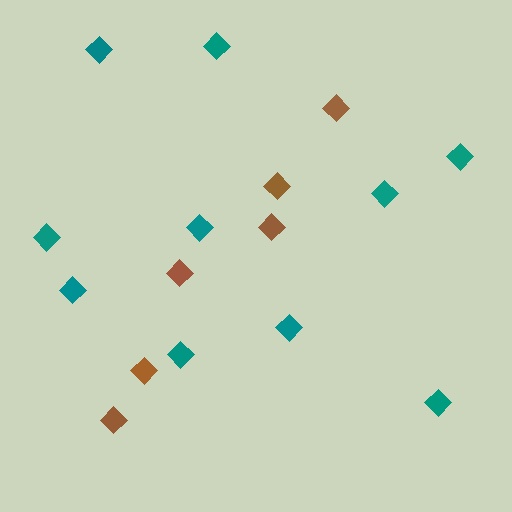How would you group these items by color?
There are 2 groups: one group of teal diamonds (10) and one group of brown diamonds (6).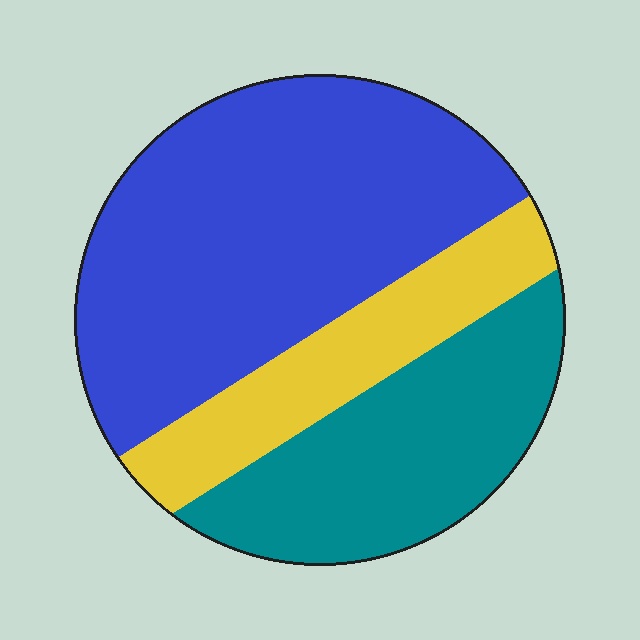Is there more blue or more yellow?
Blue.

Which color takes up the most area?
Blue, at roughly 50%.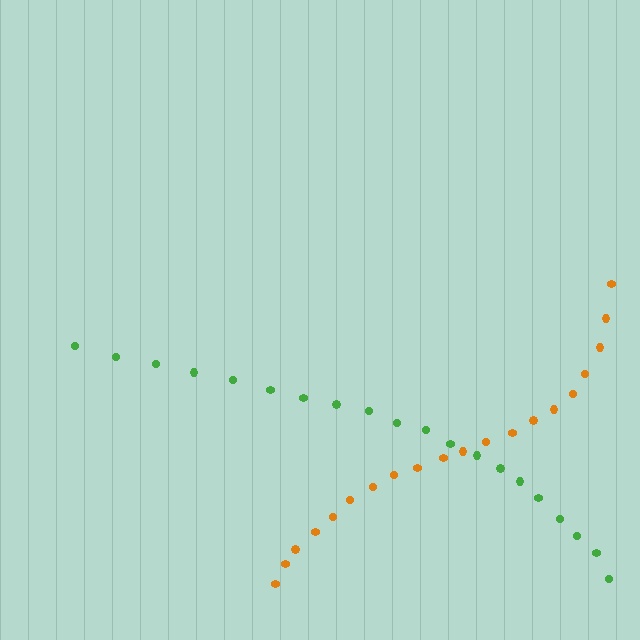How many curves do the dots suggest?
There are 2 distinct paths.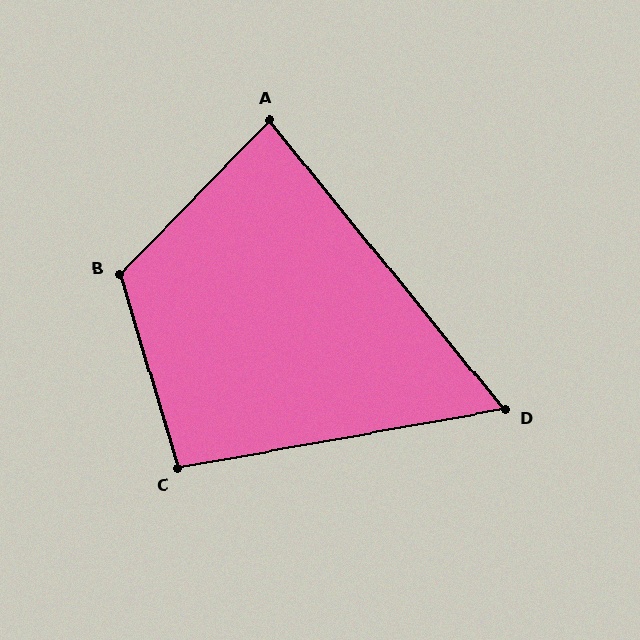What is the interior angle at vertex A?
Approximately 84 degrees (acute).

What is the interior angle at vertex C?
Approximately 96 degrees (obtuse).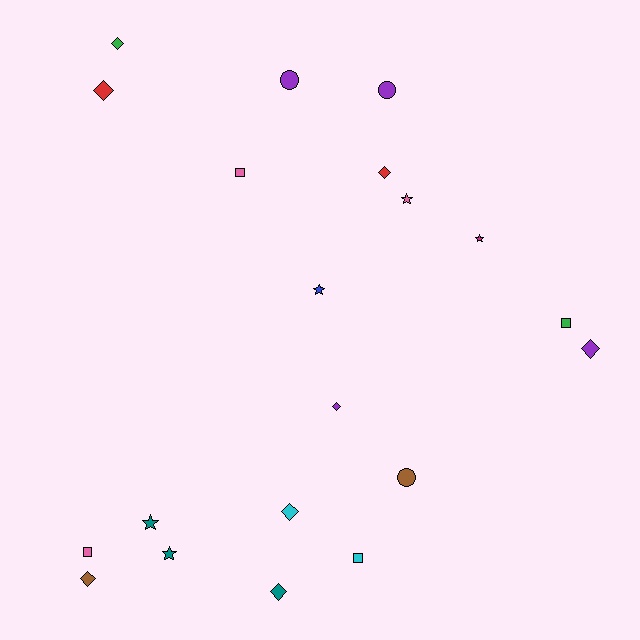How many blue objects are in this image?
There is 1 blue object.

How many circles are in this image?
There are 3 circles.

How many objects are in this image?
There are 20 objects.